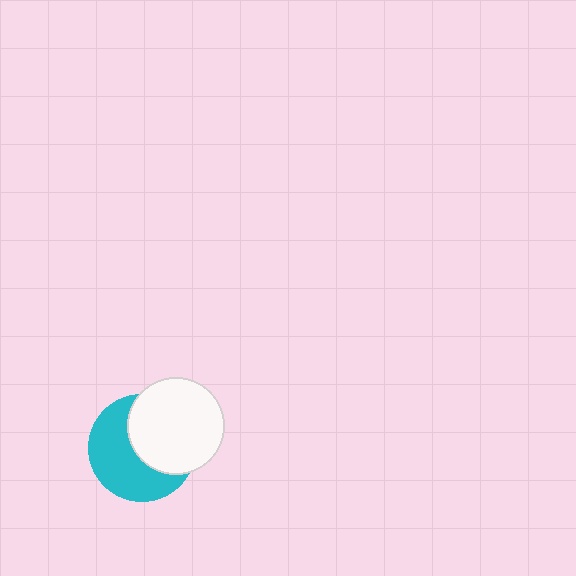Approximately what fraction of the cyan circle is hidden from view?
Roughly 46% of the cyan circle is hidden behind the white circle.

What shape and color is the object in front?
The object in front is a white circle.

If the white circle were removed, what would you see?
You would see the complete cyan circle.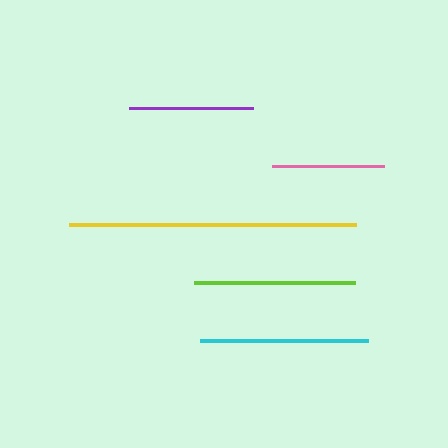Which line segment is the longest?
The yellow line is the longest at approximately 287 pixels.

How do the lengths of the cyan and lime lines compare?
The cyan and lime lines are approximately the same length.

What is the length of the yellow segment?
The yellow segment is approximately 287 pixels long.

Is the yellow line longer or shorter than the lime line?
The yellow line is longer than the lime line.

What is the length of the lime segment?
The lime segment is approximately 161 pixels long.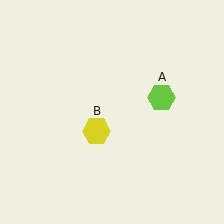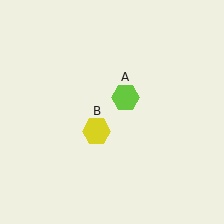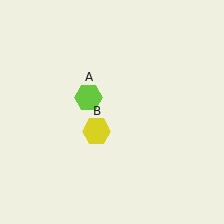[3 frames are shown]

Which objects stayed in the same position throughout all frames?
Yellow hexagon (object B) remained stationary.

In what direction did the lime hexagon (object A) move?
The lime hexagon (object A) moved left.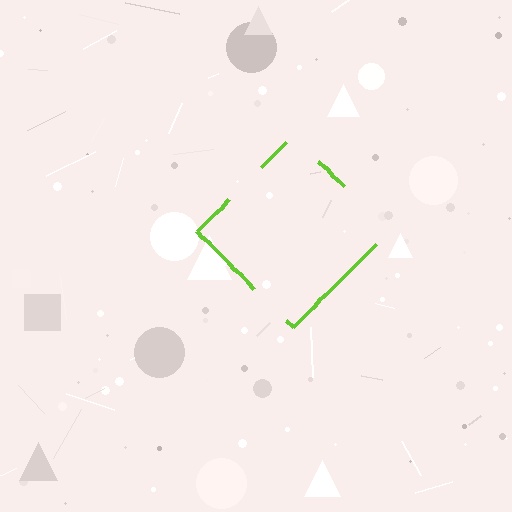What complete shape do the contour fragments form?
The contour fragments form a diamond.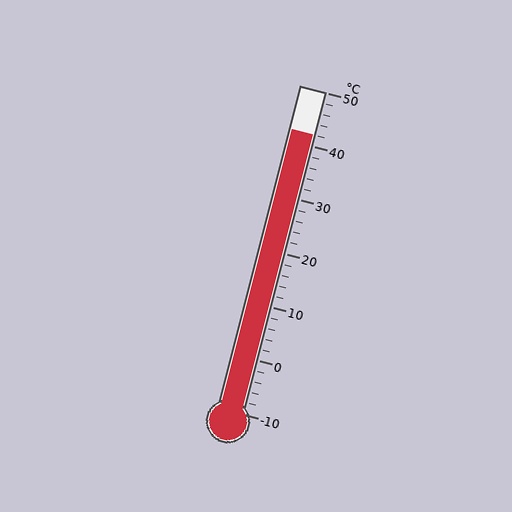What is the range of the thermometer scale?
The thermometer scale ranges from -10°C to 50°C.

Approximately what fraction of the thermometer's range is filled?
The thermometer is filled to approximately 85% of its range.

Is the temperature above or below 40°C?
The temperature is above 40°C.